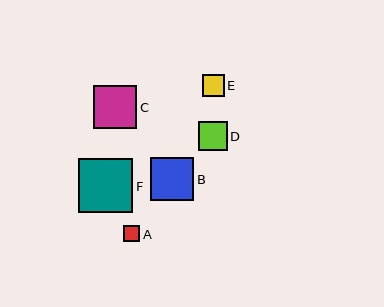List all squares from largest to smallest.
From largest to smallest: F, C, B, D, E, A.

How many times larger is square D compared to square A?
Square D is approximately 1.8 times the size of square A.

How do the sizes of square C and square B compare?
Square C and square B are approximately the same size.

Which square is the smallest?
Square A is the smallest with a size of approximately 16 pixels.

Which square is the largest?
Square F is the largest with a size of approximately 54 pixels.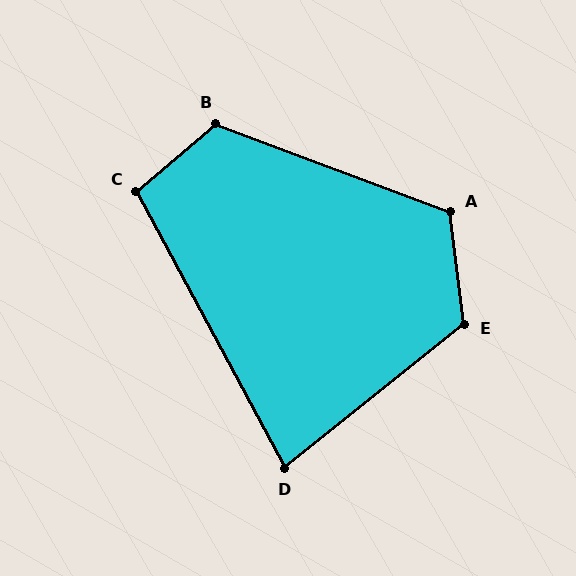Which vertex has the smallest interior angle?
D, at approximately 80 degrees.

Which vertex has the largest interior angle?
E, at approximately 122 degrees.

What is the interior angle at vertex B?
Approximately 119 degrees (obtuse).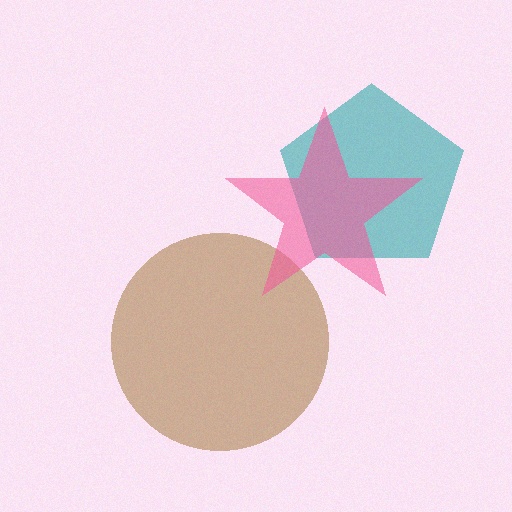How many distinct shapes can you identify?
There are 3 distinct shapes: a brown circle, a teal pentagon, a pink star.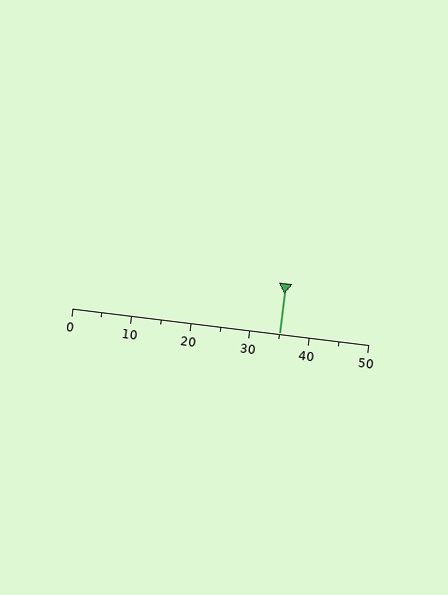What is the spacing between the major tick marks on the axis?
The major ticks are spaced 10 apart.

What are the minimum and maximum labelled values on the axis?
The axis runs from 0 to 50.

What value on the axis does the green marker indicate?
The marker indicates approximately 35.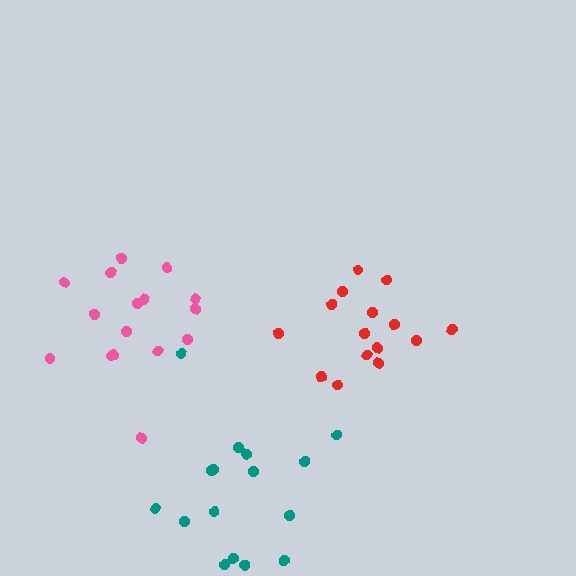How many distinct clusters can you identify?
There are 3 distinct clusters.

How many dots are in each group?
Group 1: 15 dots, Group 2: 16 dots, Group 3: 16 dots (47 total).